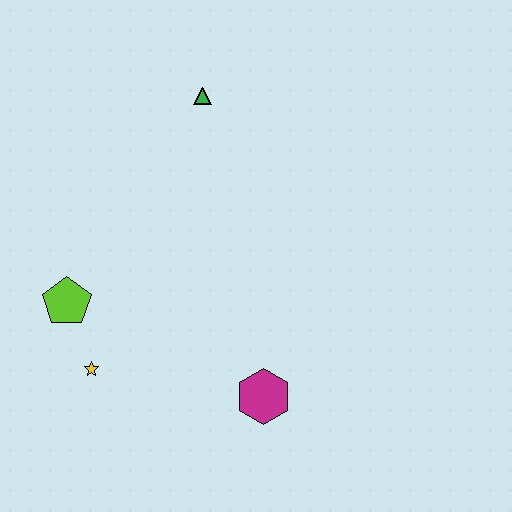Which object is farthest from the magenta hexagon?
The green triangle is farthest from the magenta hexagon.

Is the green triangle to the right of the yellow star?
Yes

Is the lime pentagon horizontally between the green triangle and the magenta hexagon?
No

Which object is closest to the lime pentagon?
The yellow star is closest to the lime pentagon.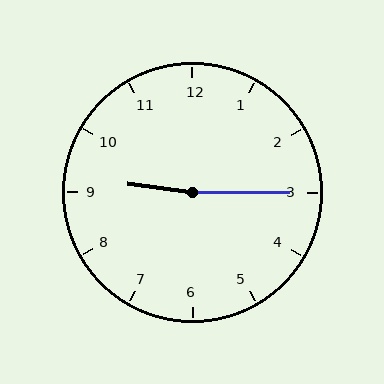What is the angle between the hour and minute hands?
Approximately 172 degrees.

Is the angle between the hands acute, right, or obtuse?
It is obtuse.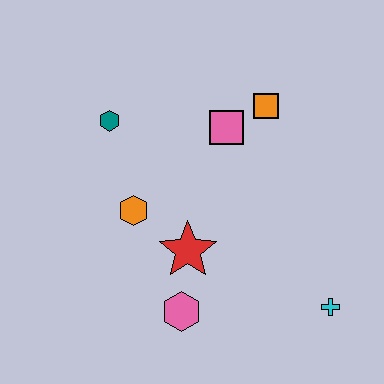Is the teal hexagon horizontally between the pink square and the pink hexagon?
No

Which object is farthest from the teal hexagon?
The cyan cross is farthest from the teal hexagon.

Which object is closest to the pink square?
The orange square is closest to the pink square.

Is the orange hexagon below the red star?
No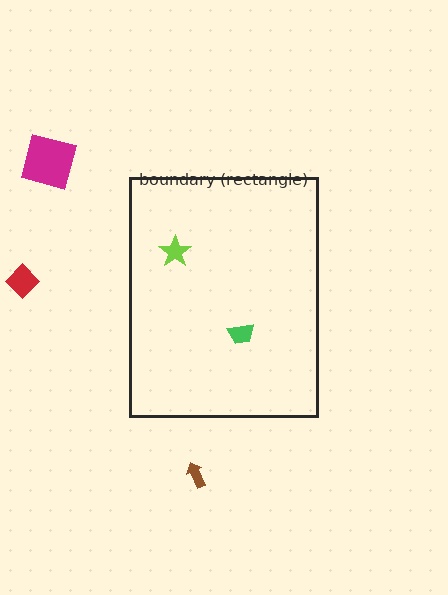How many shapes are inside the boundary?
2 inside, 3 outside.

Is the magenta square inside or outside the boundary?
Outside.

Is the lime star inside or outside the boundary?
Inside.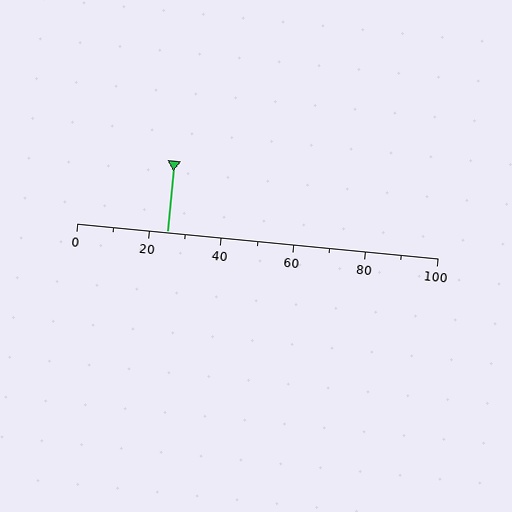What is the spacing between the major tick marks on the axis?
The major ticks are spaced 20 apart.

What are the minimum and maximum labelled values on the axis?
The axis runs from 0 to 100.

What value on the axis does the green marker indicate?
The marker indicates approximately 25.